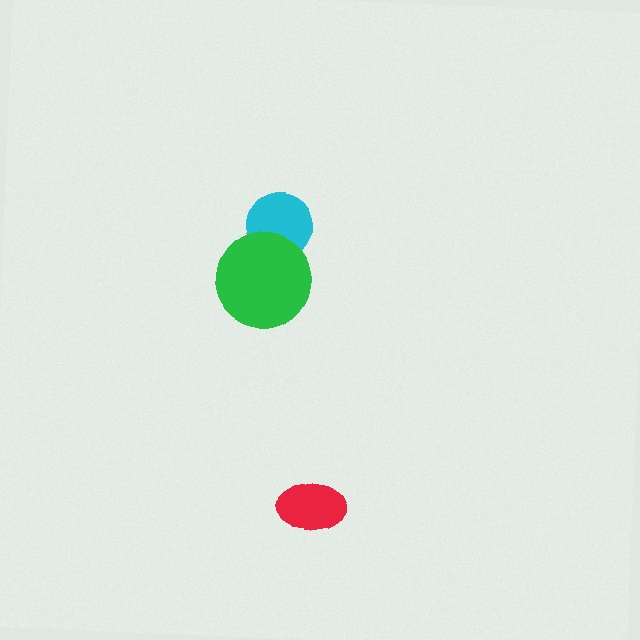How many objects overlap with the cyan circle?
1 object overlaps with the cyan circle.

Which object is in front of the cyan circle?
The green circle is in front of the cyan circle.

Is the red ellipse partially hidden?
No, no other shape covers it.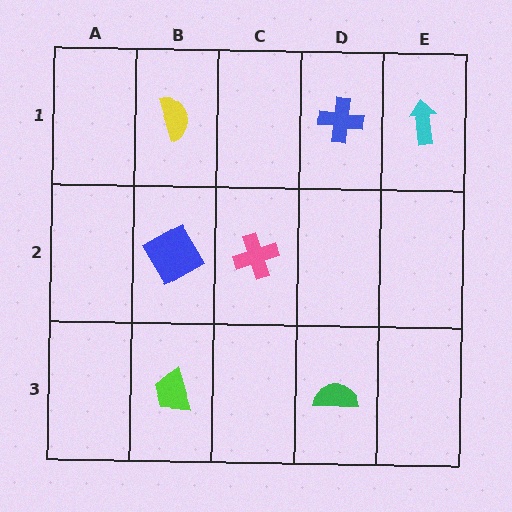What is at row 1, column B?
A yellow semicircle.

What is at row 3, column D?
A green semicircle.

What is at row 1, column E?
A cyan arrow.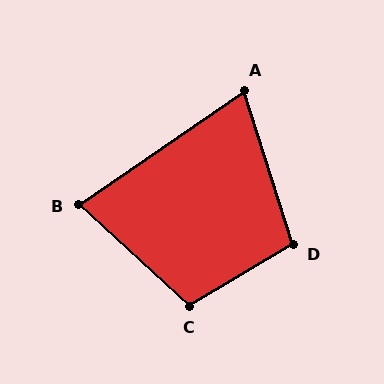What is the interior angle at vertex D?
Approximately 103 degrees (obtuse).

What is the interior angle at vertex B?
Approximately 77 degrees (acute).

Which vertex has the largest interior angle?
C, at approximately 107 degrees.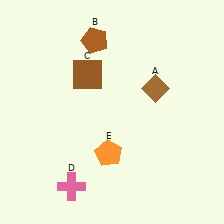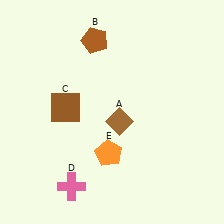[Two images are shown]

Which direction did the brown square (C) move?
The brown square (C) moved down.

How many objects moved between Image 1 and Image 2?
2 objects moved between the two images.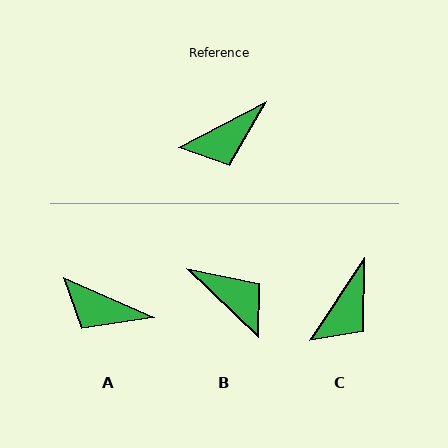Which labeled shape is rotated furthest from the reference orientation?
B, about 109 degrees away.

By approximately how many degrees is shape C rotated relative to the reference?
Approximately 29 degrees counter-clockwise.